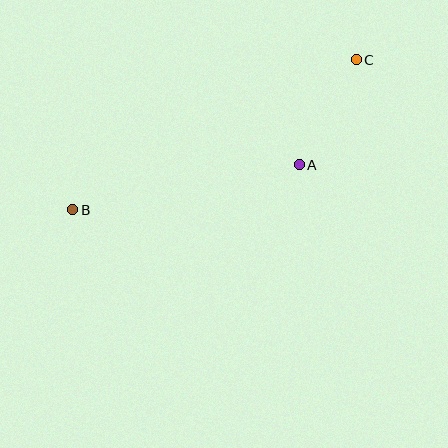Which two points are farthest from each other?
Points B and C are farthest from each other.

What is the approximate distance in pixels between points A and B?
The distance between A and B is approximately 231 pixels.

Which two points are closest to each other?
Points A and C are closest to each other.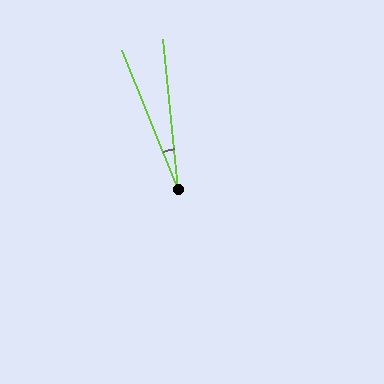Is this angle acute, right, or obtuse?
It is acute.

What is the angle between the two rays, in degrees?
Approximately 16 degrees.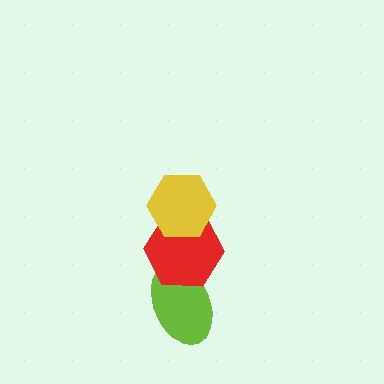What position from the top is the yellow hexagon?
The yellow hexagon is 1st from the top.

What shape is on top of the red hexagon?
The yellow hexagon is on top of the red hexagon.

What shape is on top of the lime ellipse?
The red hexagon is on top of the lime ellipse.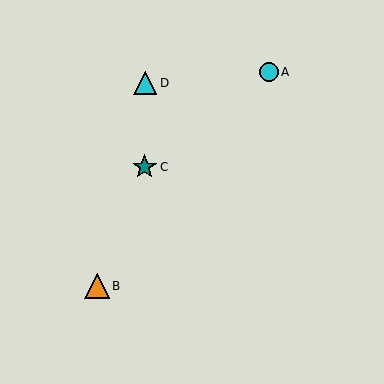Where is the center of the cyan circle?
The center of the cyan circle is at (269, 72).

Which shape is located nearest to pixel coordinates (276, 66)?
The cyan circle (labeled A) at (269, 72) is nearest to that location.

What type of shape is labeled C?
Shape C is a teal star.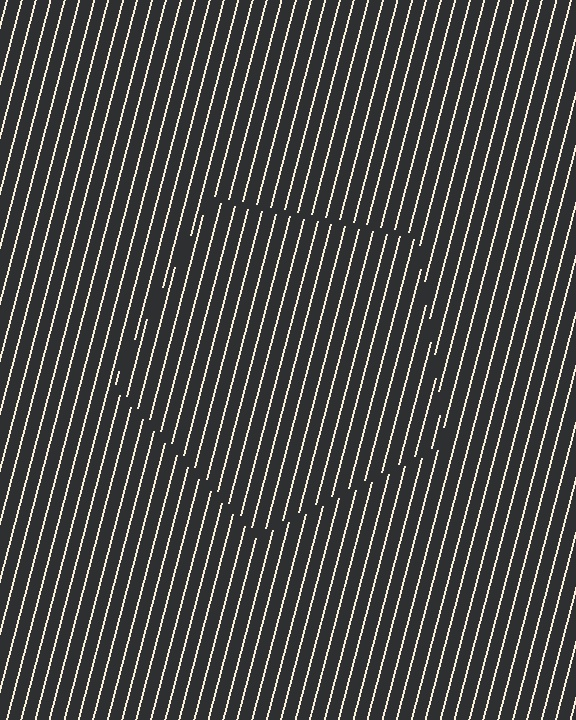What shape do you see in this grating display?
An illusory pentagon. The interior of the shape contains the same grating, shifted by half a period — the contour is defined by the phase discontinuity where line-ends from the inner and outer gratings abut.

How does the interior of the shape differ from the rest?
The interior of the shape contains the same grating, shifted by half a period — the contour is defined by the phase discontinuity where line-ends from the inner and outer gratings abut.